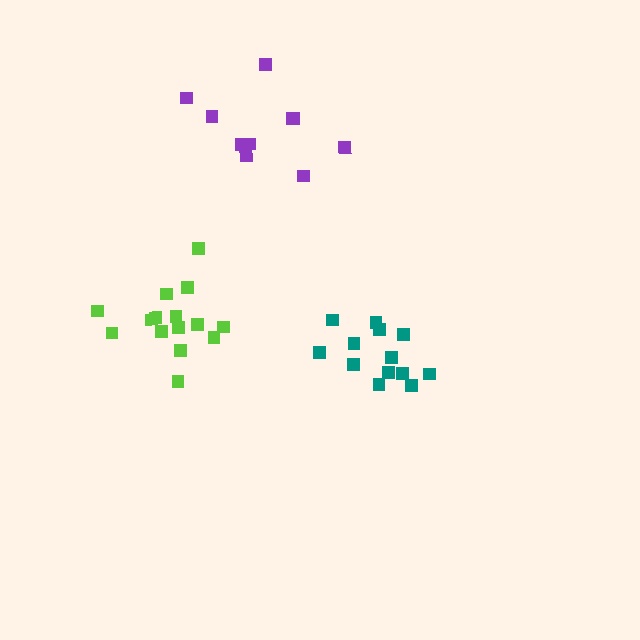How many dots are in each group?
Group 1: 15 dots, Group 2: 13 dots, Group 3: 10 dots (38 total).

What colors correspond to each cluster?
The clusters are colored: lime, teal, purple.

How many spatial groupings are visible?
There are 3 spatial groupings.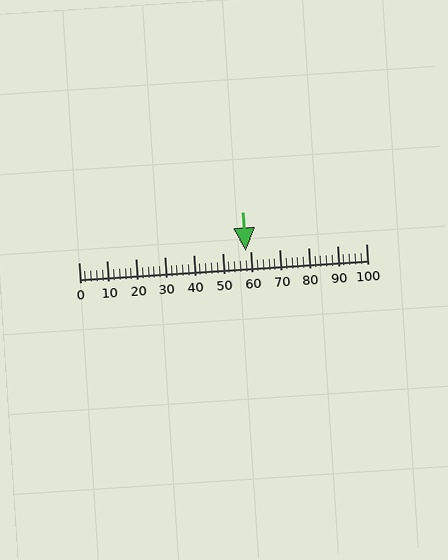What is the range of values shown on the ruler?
The ruler shows values from 0 to 100.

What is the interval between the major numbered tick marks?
The major tick marks are spaced 10 units apart.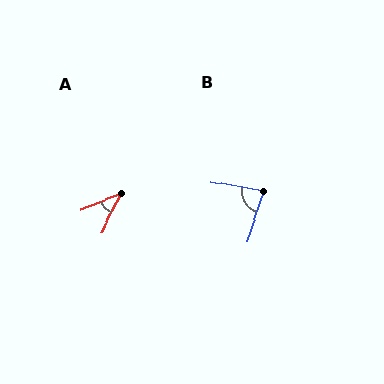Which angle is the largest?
B, at approximately 82 degrees.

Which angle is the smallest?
A, at approximately 41 degrees.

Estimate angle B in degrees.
Approximately 82 degrees.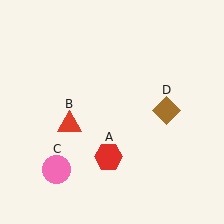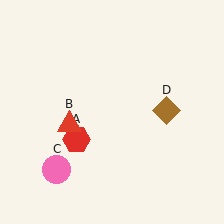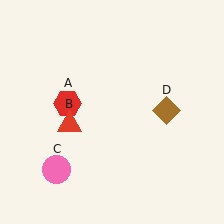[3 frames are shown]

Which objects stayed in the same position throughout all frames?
Red triangle (object B) and pink circle (object C) and brown diamond (object D) remained stationary.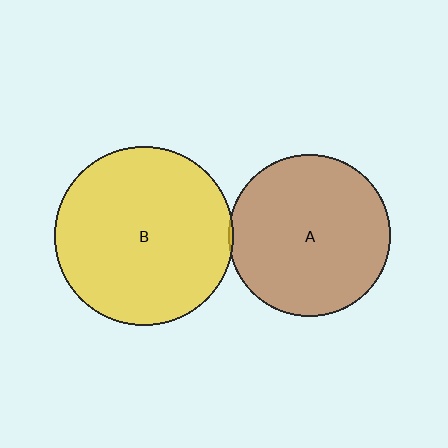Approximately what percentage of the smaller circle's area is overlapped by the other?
Approximately 5%.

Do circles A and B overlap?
Yes.